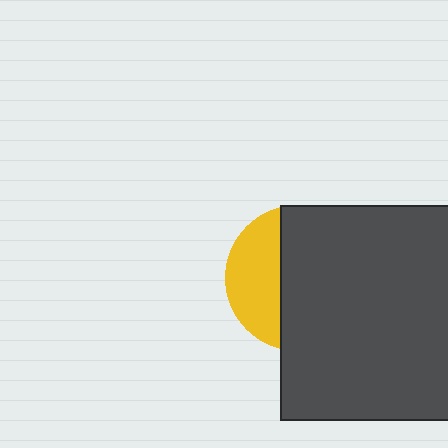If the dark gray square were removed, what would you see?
You would see the complete yellow circle.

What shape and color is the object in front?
The object in front is a dark gray square.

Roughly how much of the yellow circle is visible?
A small part of it is visible (roughly 34%).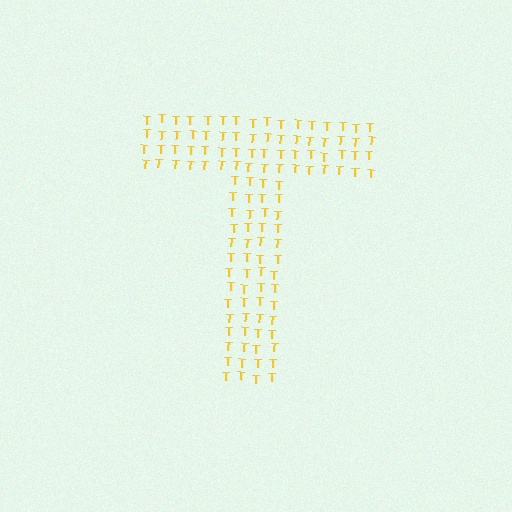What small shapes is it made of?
It is made of small letter T's.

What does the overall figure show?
The overall figure shows the letter T.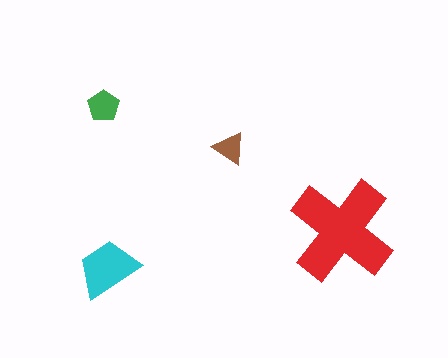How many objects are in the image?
There are 4 objects in the image.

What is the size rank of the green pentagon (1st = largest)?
3rd.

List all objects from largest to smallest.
The red cross, the cyan trapezoid, the green pentagon, the brown triangle.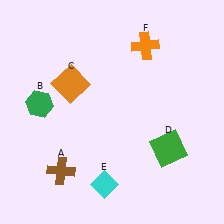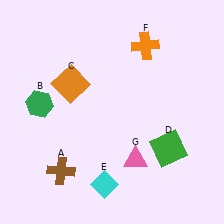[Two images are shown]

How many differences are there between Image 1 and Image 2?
There is 1 difference between the two images.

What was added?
A pink triangle (G) was added in Image 2.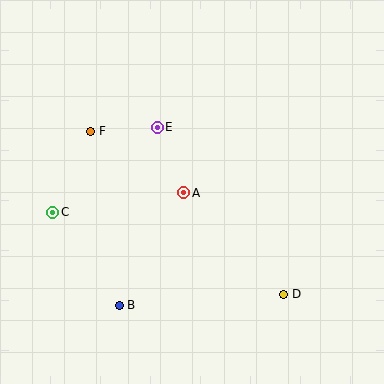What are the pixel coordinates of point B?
Point B is at (119, 305).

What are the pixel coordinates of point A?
Point A is at (184, 193).